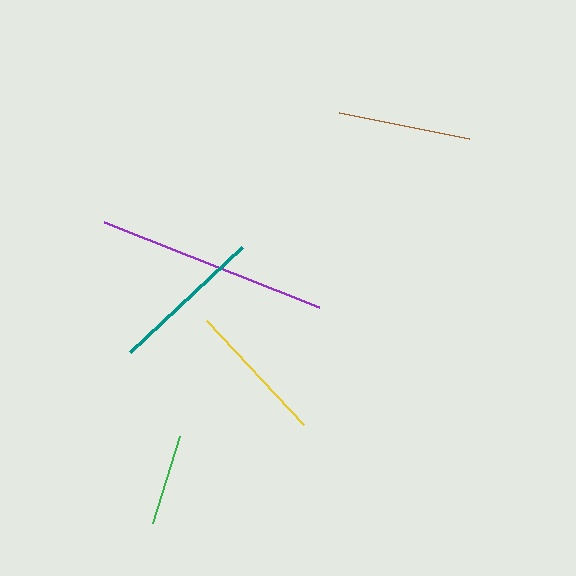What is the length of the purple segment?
The purple segment is approximately 231 pixels long.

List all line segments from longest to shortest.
From longest to shortest: purple, teal, yellow, brown, green.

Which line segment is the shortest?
The green line is the shortest at approximately 91 pixels.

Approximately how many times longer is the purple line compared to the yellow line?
The purple line is approximately 1.6 times the length of the yellow line.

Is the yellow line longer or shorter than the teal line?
The teal line is longer than the yellow line.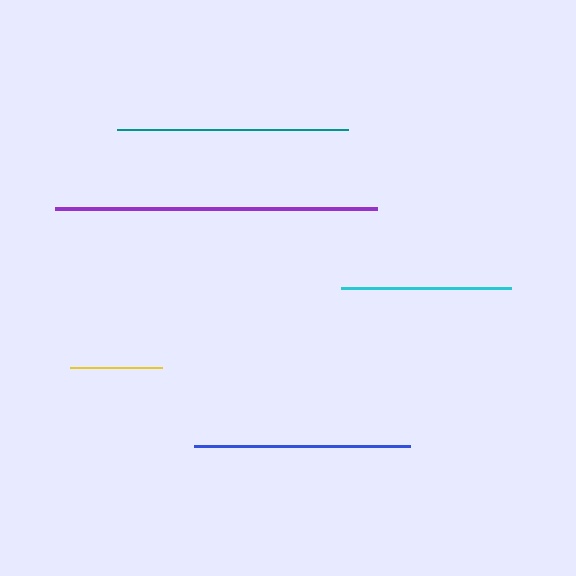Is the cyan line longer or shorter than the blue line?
The blue line is longer than the cyan line.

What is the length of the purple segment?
The purple segment is approximately 322 pixels long.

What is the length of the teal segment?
The teal segment is approximately 231 pixels long.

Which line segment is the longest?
The purple line is the longest at approximately 322 pixels.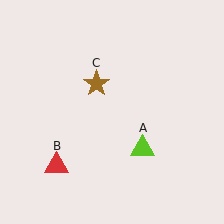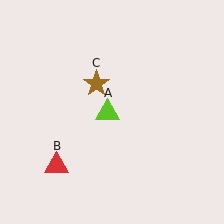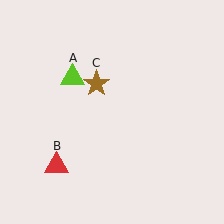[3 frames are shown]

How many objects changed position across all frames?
1 object changed position: lime triangle (object A).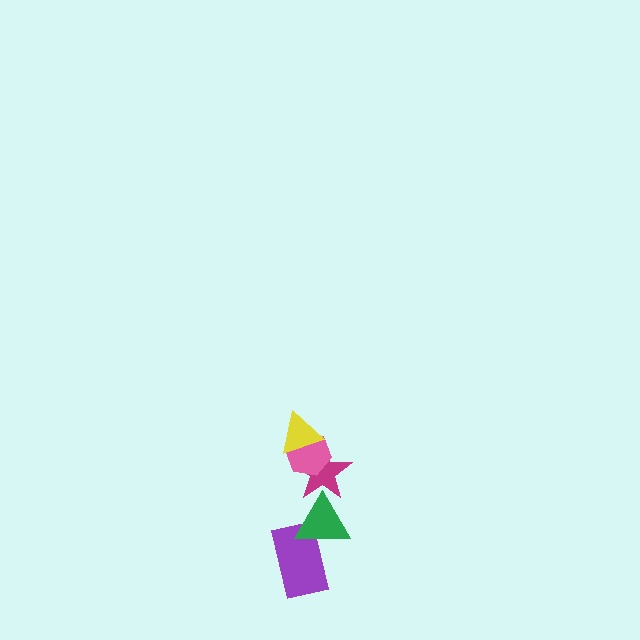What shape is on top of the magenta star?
The pink hexagon is on top of the magenta star.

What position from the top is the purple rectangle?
The purple rectangle is 5th from the top.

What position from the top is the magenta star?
The magenta star is 3rd from the top.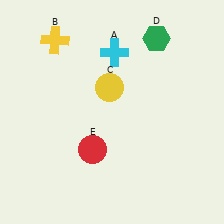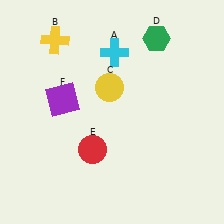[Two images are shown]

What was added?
A purple square (F) was added in Image 2.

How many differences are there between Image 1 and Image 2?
There is 1 difference between the two images.